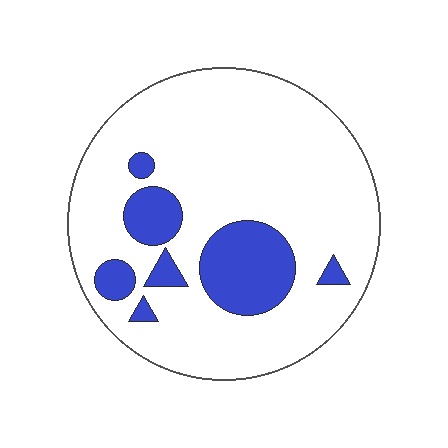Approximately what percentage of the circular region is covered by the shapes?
Approximately 20%.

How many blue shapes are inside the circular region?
7.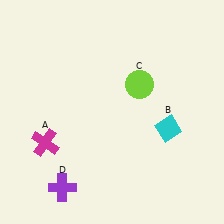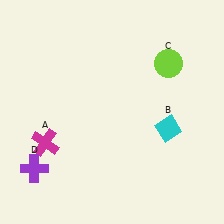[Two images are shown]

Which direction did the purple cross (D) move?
The purple cross (D) moved left.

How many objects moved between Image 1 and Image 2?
2 objects moved between the two images.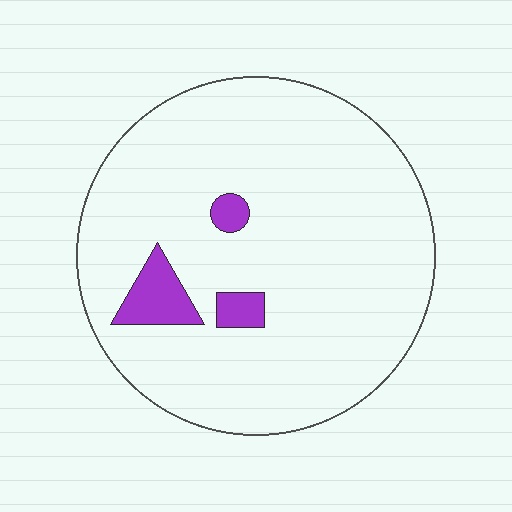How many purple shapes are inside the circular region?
3.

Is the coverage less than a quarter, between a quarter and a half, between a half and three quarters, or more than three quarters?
Less than a quarter.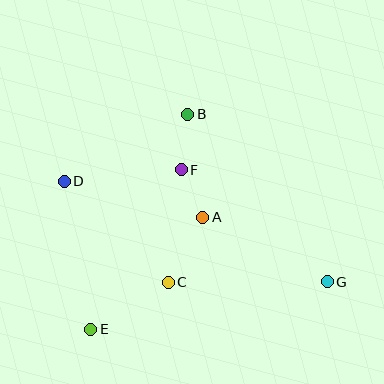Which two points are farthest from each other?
Points D and G are farthest from each other.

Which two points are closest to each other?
Points A and F are closest to each other.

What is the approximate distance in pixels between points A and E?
The distance between A and E is approximately 159 pixels.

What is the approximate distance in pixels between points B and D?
The distance between B and D is approximately 141 pixels.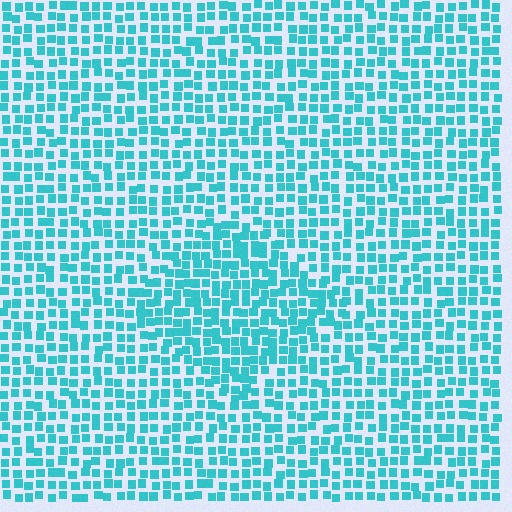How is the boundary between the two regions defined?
The boundary is defined by a change in element density (approximately 1.4x ratio). All elements are the same color, size, and shape.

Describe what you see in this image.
The image contains small cyan elements arranged at two different densities. A diamond-shaped region is visible where the elements are more densely packed than the surrounding area.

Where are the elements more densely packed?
The elements are more densely packed inside the diamond boundary.